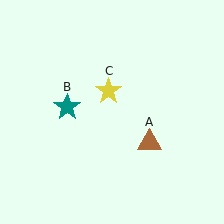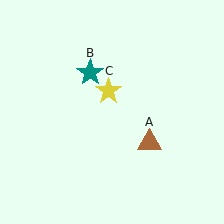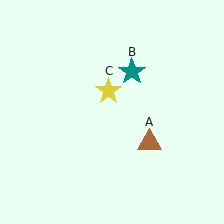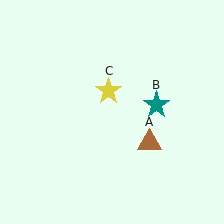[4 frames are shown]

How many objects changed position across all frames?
1 object changed position: teal star (object B).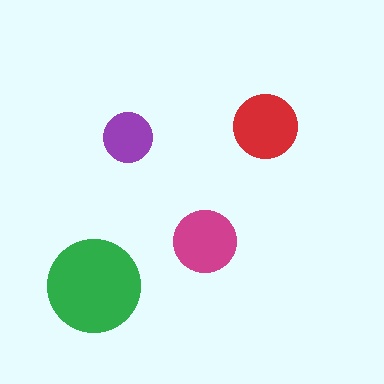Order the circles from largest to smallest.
the green one, the red one, the magenta one, the purple one.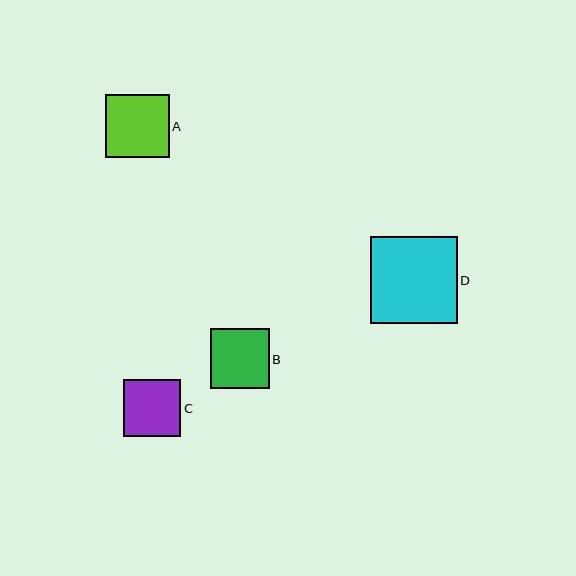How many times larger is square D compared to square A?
Square D is approximately 1.4 times the size of square A.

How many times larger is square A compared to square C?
Square A is approximately 1.1 times the size of square C.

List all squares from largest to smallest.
From largest to smallest: D, A, B, C.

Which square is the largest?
Square D is the largest with a size of approximately 87 pixels.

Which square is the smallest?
Square C is the smallest with a size of approximately 57 pixels.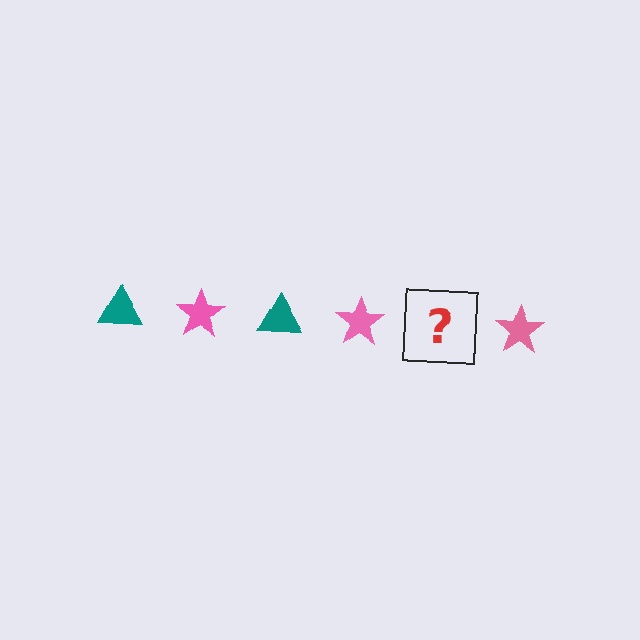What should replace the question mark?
The question mark should be replaced with a teal triangle.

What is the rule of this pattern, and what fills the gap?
The rule is that the pattern alternates between teal triangle and pink star. The gap should be filled with a teal triangle.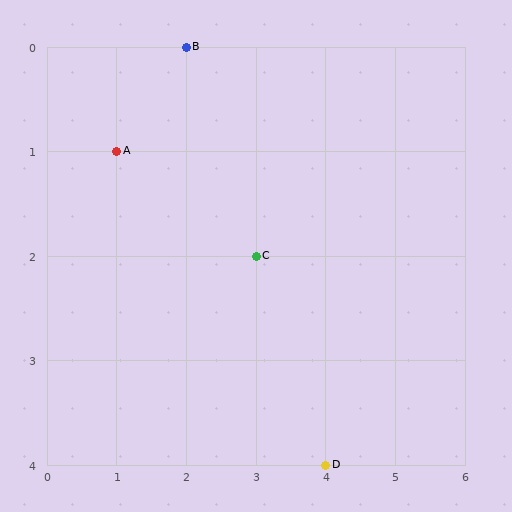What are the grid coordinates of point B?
Point B is at grid coordinates (2, 0).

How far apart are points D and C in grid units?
Points D and C are 1 column and 2 rows apart (about 2.2 grid units diagonally).